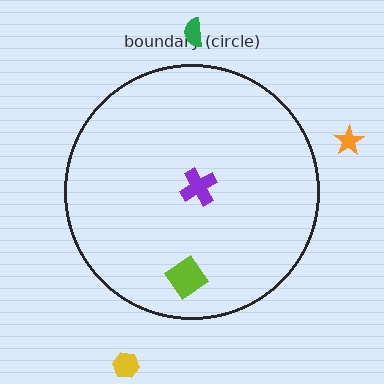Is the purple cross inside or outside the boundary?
Inside.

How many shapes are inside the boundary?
2 inside, 3 outside.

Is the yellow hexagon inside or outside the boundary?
Outside.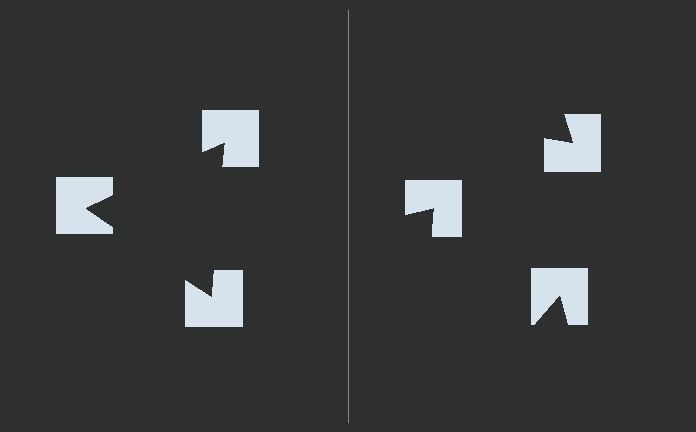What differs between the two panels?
The notched squares are positioned identically on both sides; only the wedge orientations differ. On the left they align to a triangle; on the right they are misaligned.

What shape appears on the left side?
An illusory triangle.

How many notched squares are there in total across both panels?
6 — 3 on each side.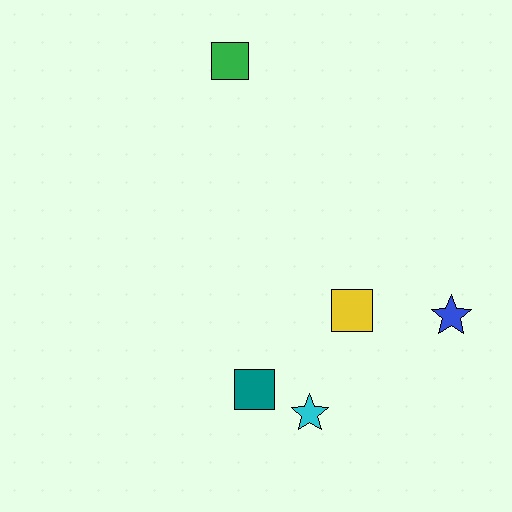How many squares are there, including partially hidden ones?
There are 3 squares.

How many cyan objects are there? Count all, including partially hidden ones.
There is 1 cyan object.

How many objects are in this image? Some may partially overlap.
There are 5 objects.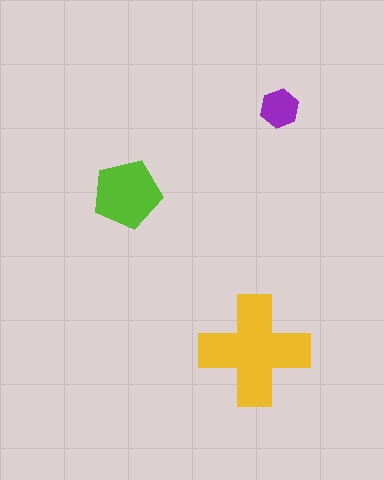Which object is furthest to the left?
The lime pentagon is leftmost.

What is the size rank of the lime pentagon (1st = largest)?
2nd.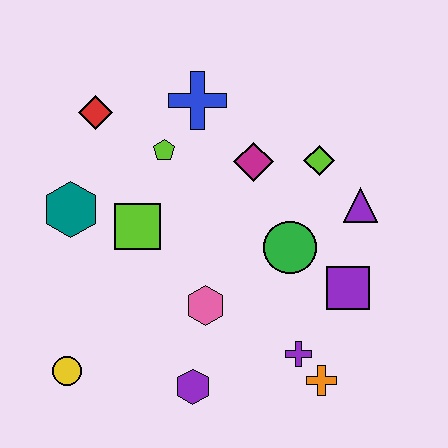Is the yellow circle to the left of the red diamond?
Yes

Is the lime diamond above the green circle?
Yes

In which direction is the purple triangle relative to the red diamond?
The purple triangle is to the right of the red diamond.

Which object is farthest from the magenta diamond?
The yellow circle is farthest from the magenta diamond.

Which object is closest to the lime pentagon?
The blue cross is closest to the lime pentagon.